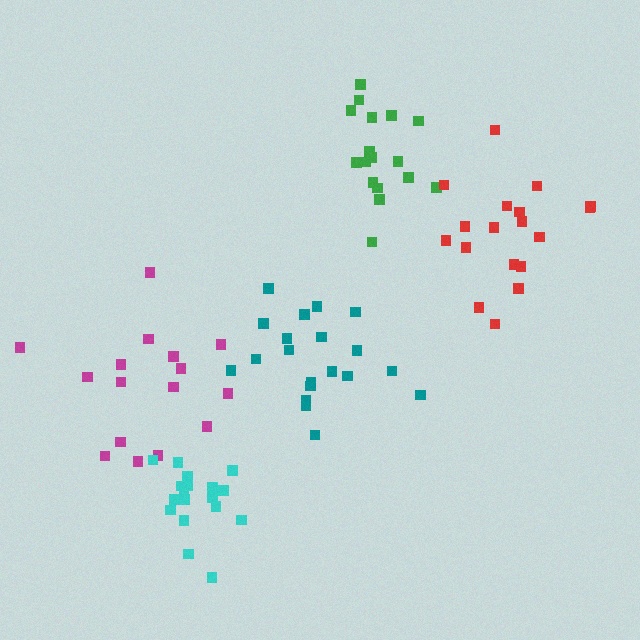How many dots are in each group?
Group 1: 16 dots, Group 2: 20 dots, Group 3: 17 dots, Group 4: 18 dots, Group 5: 18 dots (89 total).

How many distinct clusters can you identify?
There are 5 distinct clusters.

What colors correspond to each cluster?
The clusters are colored: magenta, teal, green, cyan, red.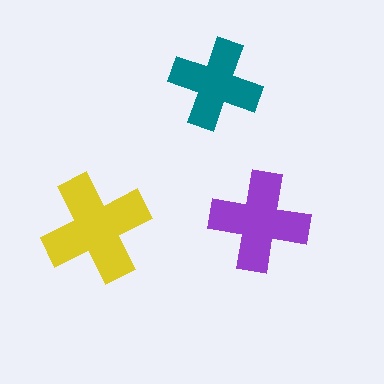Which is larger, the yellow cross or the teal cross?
The yellow one.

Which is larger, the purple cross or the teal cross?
The purple one.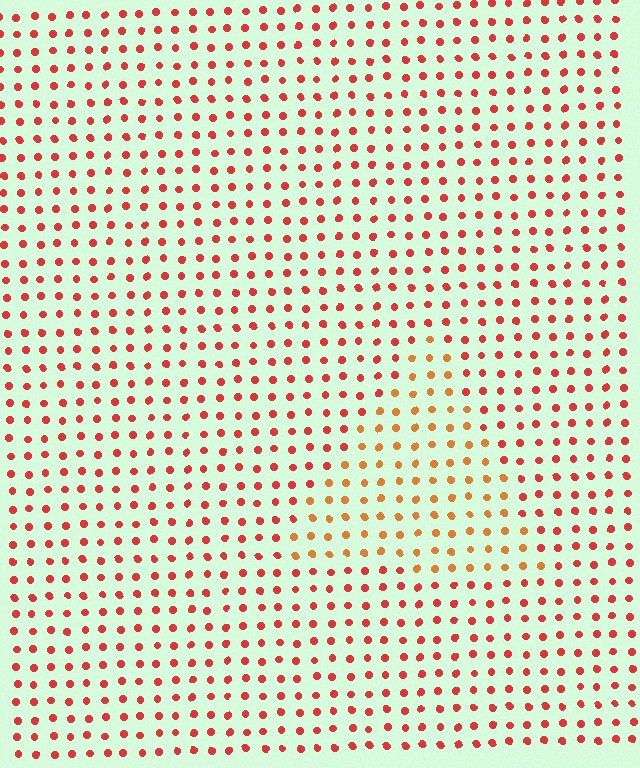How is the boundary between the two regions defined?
The boundary is defined purely by a slight shift in hue (about 29 degrees). Spacing, size, and orientation are identical on both sides.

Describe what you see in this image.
The image is filled with small red elements in a uniform arrangement. A triangle-shaped region is visible where the elements are tinted to a slightly different hue, forming a subtle color boundary.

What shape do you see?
I see a triangle.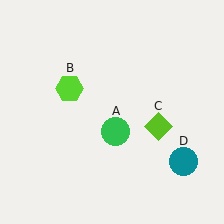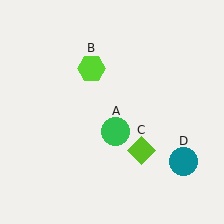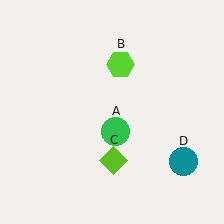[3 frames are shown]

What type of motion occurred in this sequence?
The lime hexagon (object B), lime diamond (object C) rotated clockwise around the center of the scene.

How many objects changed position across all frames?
2 objects changed position: lime hexagon (object B), lime diamond (object C).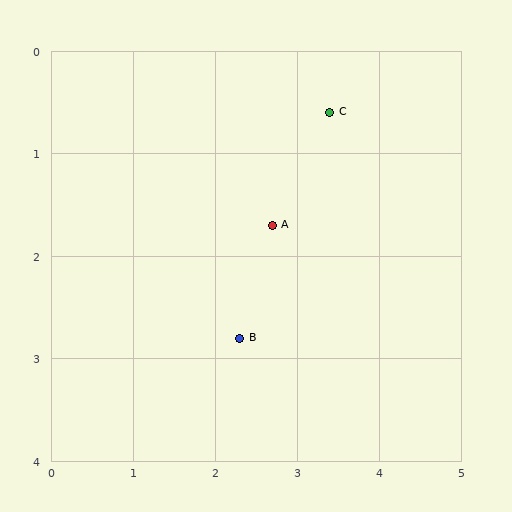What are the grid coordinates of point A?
Point A is at approximately (2.7, 1.7).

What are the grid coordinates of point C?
Point C is at approximately (3.4, 0.6).